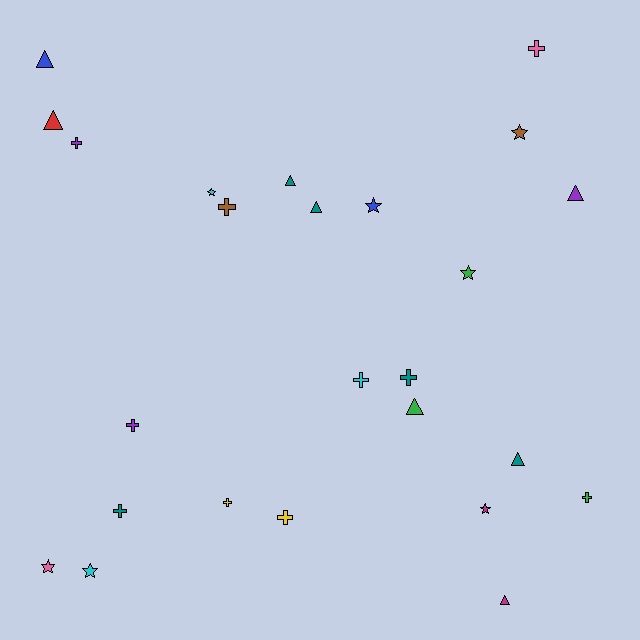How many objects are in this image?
There are 25 objects.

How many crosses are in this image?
There are 10 crosses.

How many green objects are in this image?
There are 3 green objects.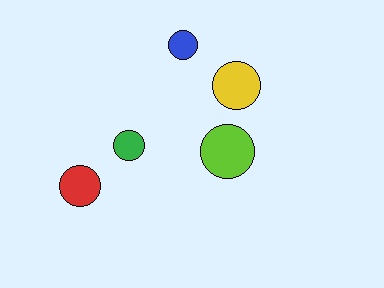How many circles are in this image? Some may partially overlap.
There are 5 circles.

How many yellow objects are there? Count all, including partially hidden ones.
There is 1 yellow object.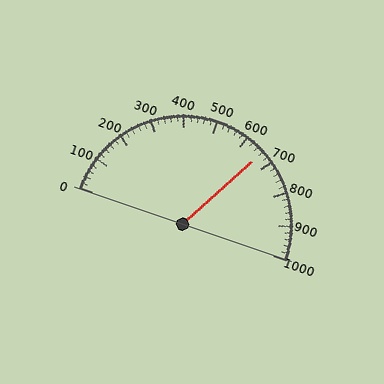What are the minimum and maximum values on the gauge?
The gauge ranges from 0 to 1000.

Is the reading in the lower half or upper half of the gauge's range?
The reading is in the upper half of the range (0 to 1000).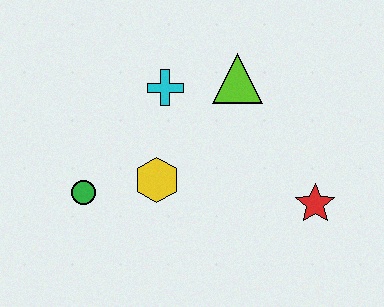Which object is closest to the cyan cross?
The lime triangle is closest to the cyan cross.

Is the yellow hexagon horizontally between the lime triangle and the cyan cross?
No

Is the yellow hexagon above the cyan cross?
No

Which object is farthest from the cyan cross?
The red star is farthest from the cyan cross.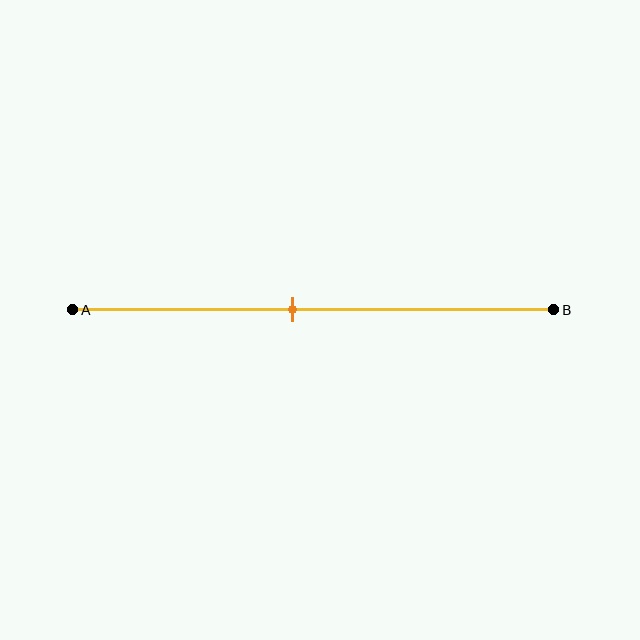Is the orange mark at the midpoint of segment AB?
No, the mark is at about 45% from A, not at the 50% midpoint.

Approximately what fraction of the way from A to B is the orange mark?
The orange mark is approximately 45% of the way from A to B.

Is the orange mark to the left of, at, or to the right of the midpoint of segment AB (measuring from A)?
The orange mark is to the left of the midpoint of segment AB.